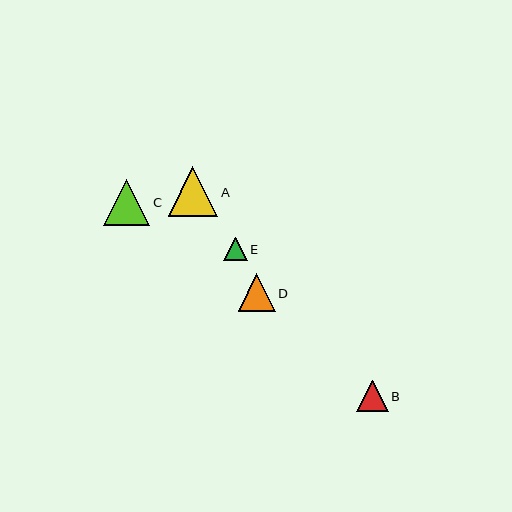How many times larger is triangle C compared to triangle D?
Triangle C is approximately 1.2 times the size of triangle D.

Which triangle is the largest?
Triangle A is the largest with a size of approximately 50 pixels.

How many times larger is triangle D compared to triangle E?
Triangle D is approximately 1.6 times the size of triangle E.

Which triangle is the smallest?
Triangle E is the smallest with a size of approximately 24 pixels.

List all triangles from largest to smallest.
From largest to smallest: A, C, D, B, E.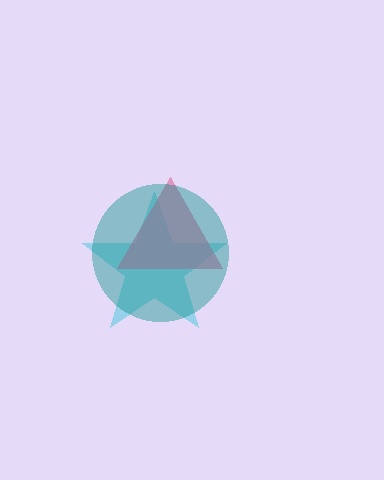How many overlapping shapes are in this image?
There are 3 overlapping shapes in the image.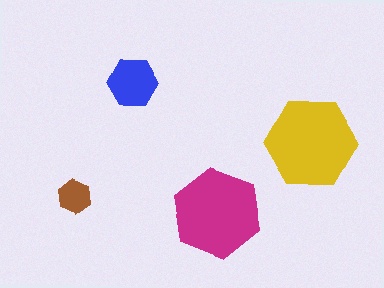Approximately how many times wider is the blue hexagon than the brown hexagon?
About 1.5 times wider.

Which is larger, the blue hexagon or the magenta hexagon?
The magenta one.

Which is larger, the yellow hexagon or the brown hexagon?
The yellow one.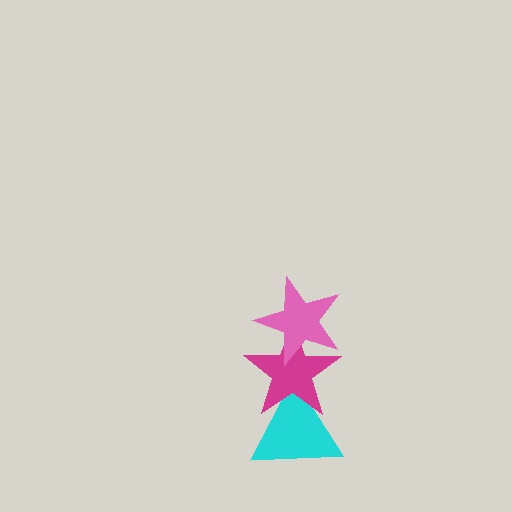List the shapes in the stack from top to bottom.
From top to bottom: the pink star, the magenta star, the cyan triangle.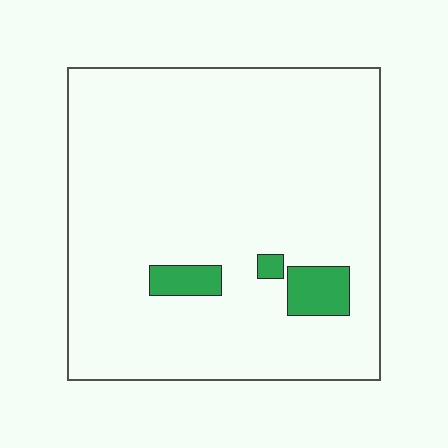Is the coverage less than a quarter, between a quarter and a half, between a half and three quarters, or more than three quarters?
Less than a quarter.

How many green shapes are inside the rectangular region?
3.